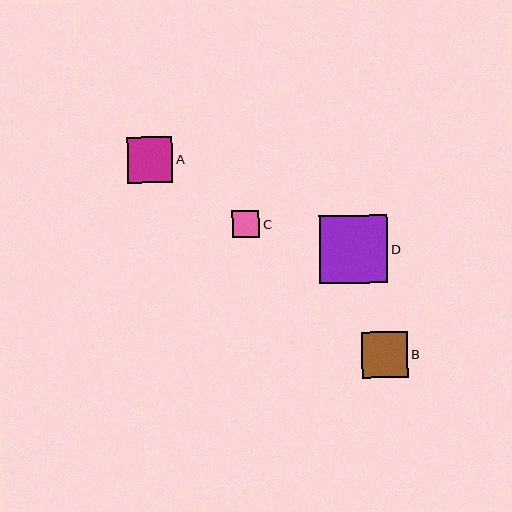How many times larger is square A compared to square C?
Square A is approximately 1.7 times the size of square C.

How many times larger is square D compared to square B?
Square D is approximately 1.5 times the size of square B.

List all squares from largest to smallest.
From largest to smallest: D, B, A, C.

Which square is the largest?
Square D is the largest with a size of approximately 68 pixels.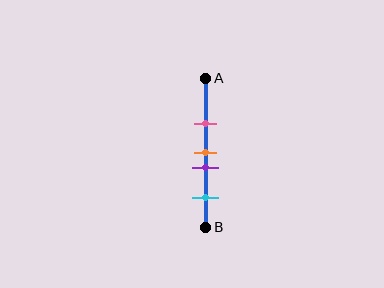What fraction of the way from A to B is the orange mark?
The orange mark is approximately 50% (0.5) of the way from A to B.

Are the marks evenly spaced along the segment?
No, the marks are not evenly spaced.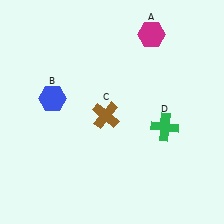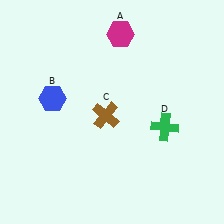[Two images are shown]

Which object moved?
The magenta hexagon (A) moved left.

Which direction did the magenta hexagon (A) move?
The magenta hexagon (A) moved left.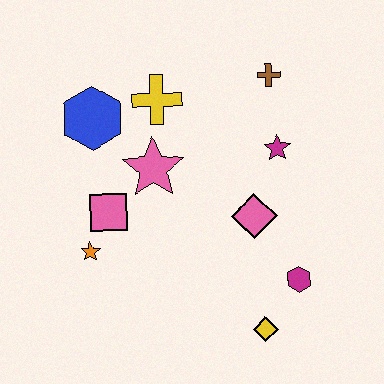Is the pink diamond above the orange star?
Yes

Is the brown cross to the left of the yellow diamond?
No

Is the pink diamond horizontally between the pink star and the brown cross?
Yes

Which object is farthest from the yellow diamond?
The blue hexagon is farthest from the yellow diamond.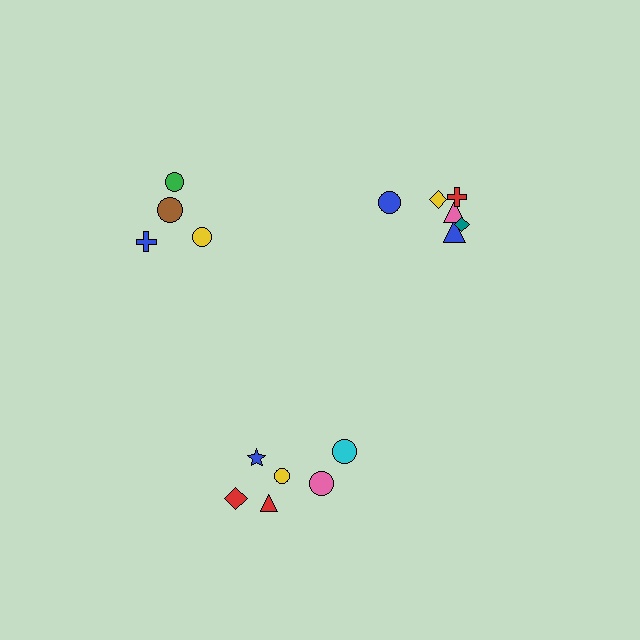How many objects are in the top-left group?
There are 4 objects.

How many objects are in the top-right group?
There are 6 objects.